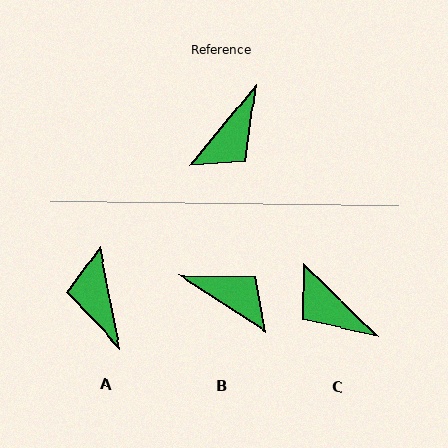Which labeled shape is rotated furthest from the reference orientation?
A, about 129 degrees away.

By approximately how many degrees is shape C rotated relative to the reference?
Approximately 95 degrees clockwise.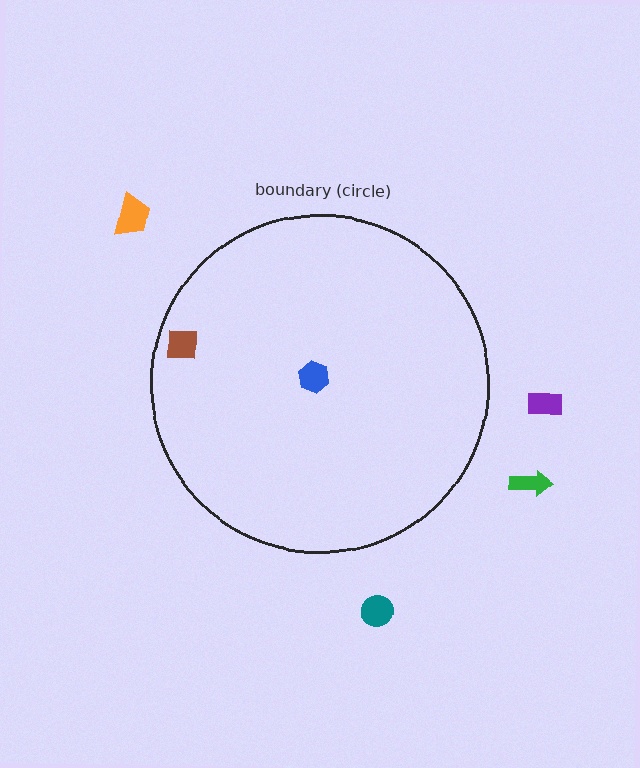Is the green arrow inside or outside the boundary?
Outside.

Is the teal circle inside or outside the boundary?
Outside.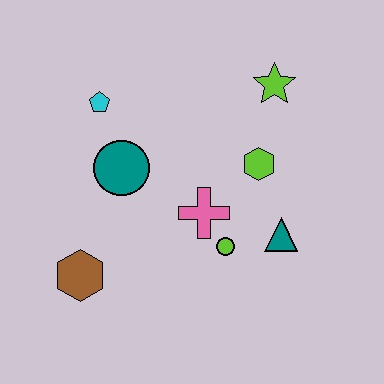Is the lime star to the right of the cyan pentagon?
Yes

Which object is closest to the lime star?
The lime hexagon is closest to the lime star.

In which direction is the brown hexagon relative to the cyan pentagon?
The brown hexagon is below the cyan pentagon.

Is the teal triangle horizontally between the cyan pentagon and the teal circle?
No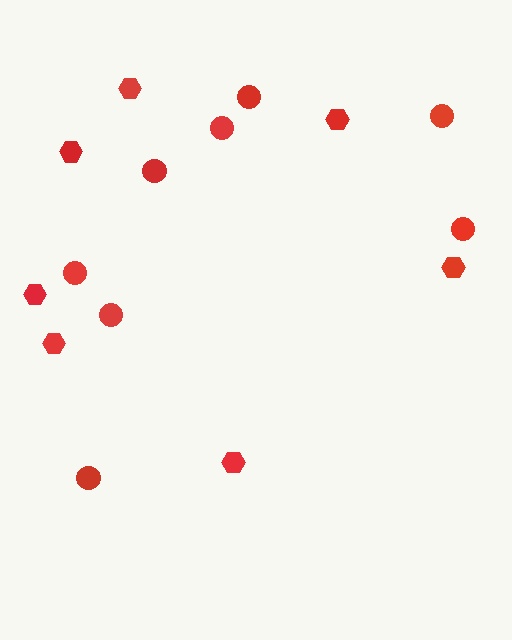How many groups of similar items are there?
There are 2 groups: one group of hexagons (7) and one group of circles (8).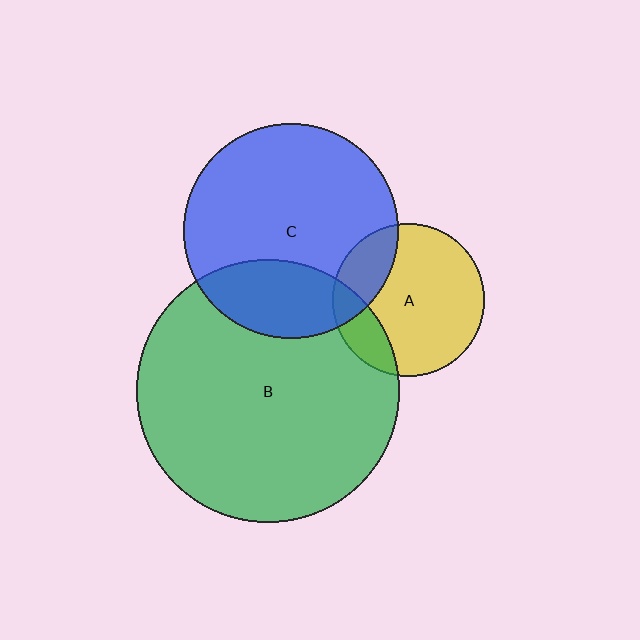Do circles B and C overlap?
Yes.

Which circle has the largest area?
Circle B (green).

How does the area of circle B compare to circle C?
Approximately 1.5 times.